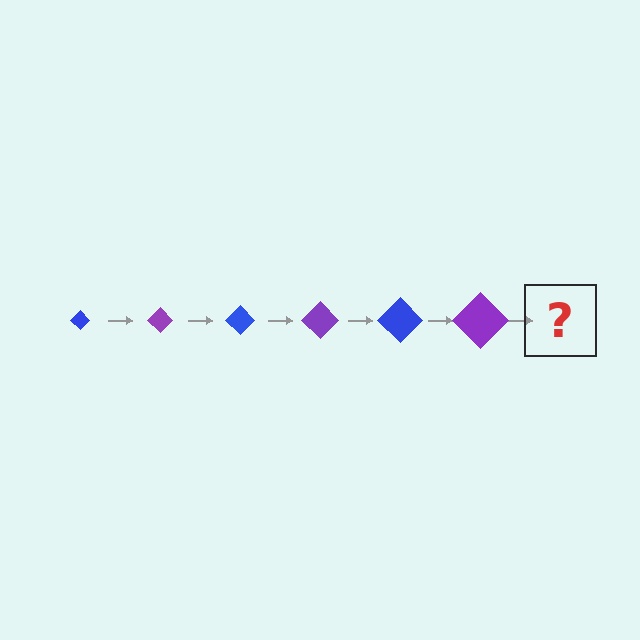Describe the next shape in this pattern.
It should be a blue diamond, larger than the previous one.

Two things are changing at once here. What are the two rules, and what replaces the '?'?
The two rules are that the diamond grows larger each step and the color cycles through blue and purple. The '?' should be a blue diamond, larger than the previous one.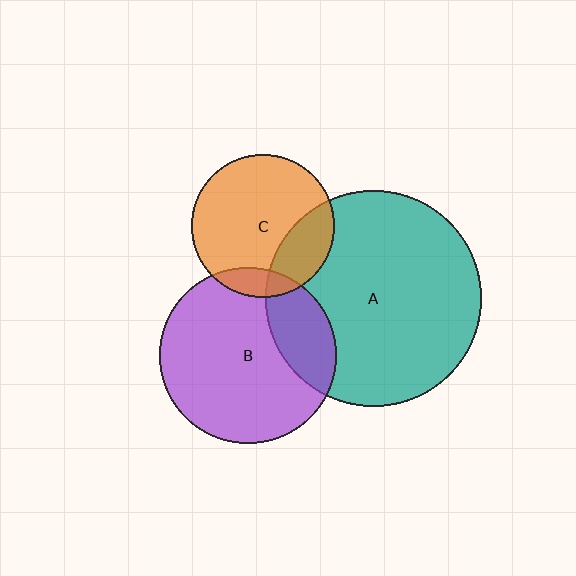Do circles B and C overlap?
Yes.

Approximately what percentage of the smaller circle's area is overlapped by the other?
Approximately 10%.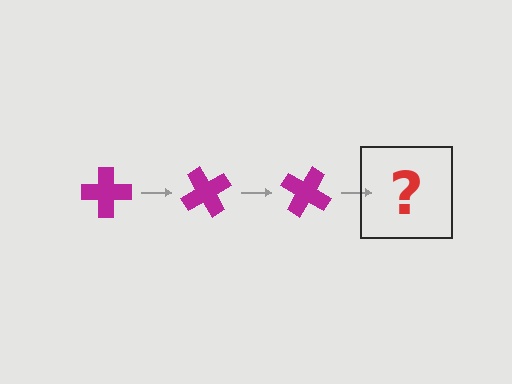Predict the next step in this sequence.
The next step is a magenta cross rotated 180 degrees.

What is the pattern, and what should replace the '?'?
The pattern is that the cross rotates 60 degrees each step. The '?' should be a magenta cross rotated 180 degrees.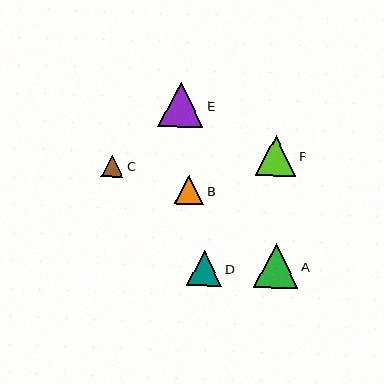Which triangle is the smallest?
Triangle C is the smallest with a size of approximately 22 pixels.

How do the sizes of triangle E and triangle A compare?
Triangle E and triangle A are approximately the same size.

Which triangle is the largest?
Triangle E is the largest with a size of approximately 45 pixels.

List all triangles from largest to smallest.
From largest to smallest: E, A, F, D, B, C.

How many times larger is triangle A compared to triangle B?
Triangle A is approximately 1.5 times the size of triangle B.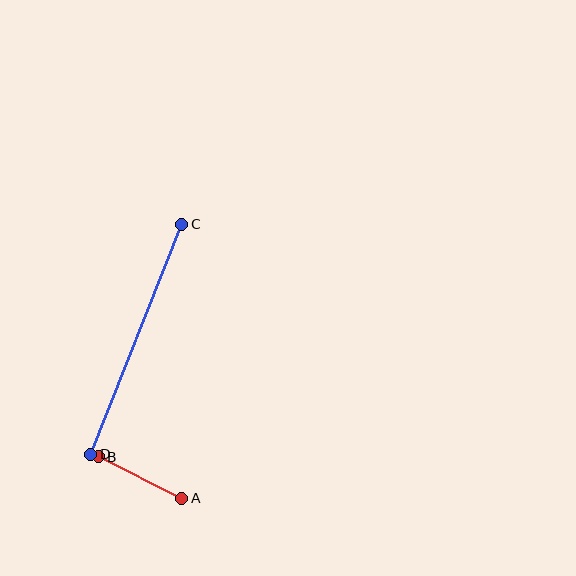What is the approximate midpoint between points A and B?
The midpoint is at approximately (140, 477) pixels.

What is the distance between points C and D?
The distance is approximately 247 pixels.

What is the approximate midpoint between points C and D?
The midpoint is at approximately (136, 339) pixels.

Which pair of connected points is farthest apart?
Points C and D are farthest apart.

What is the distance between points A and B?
The distance is approximately 93 pixels.